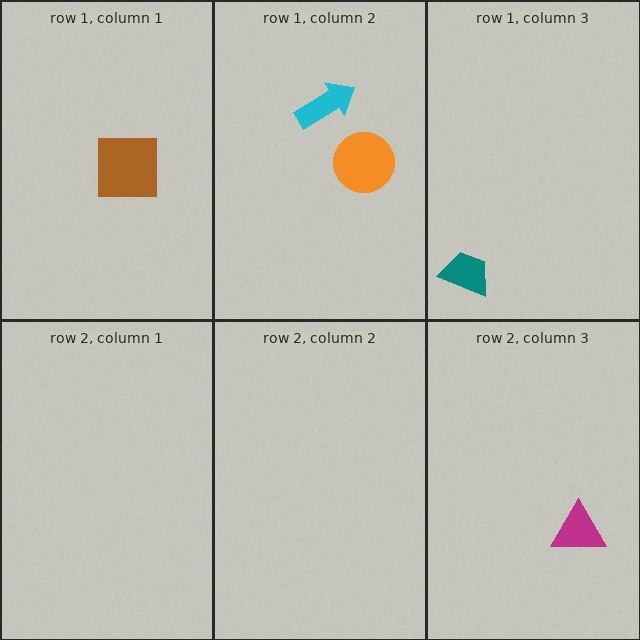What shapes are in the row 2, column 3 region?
The magenta triangle.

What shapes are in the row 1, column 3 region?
The teal trapezoid.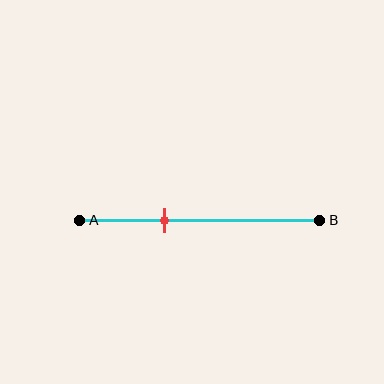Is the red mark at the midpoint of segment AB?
No, the mark is at about 35% from A, not at the 50% midpoint.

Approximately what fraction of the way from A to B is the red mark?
The red mark is approximately 35% of the way from A to B.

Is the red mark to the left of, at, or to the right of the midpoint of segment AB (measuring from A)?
The red mark is to the left of the midpoint of segment AB.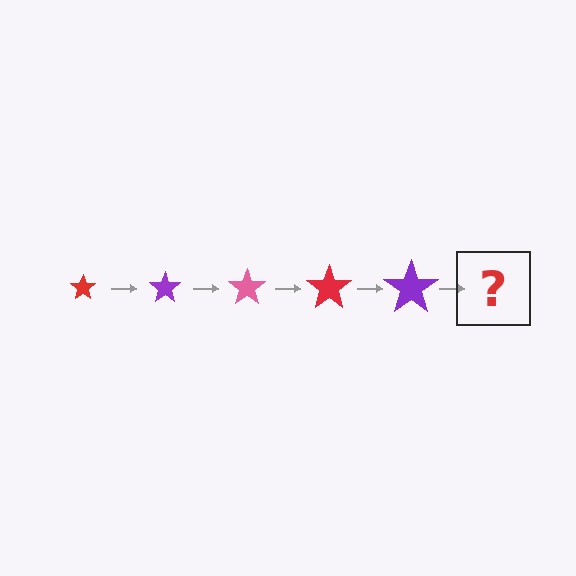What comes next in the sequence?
The next element should be a pink star, larger than the previous one.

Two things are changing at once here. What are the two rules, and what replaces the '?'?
The two rules are that the star grows larger each step and the color cycles through red, purple, and pink. The '?' should be a pink star, larger than the previous one.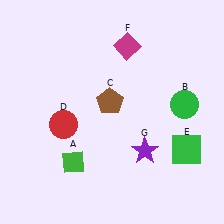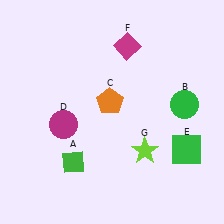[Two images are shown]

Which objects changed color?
C changed from brown to orange. D changed from red to magenta. G changed from purple to lime.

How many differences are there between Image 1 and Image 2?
There are 3 differences between the two images.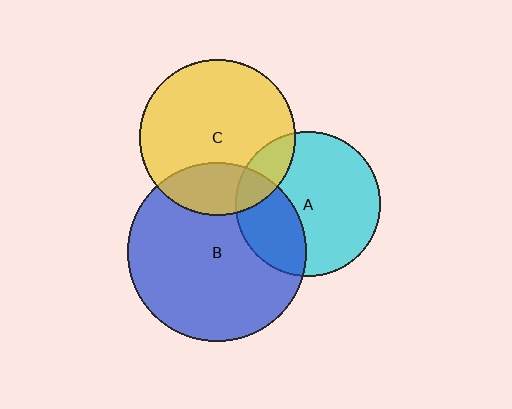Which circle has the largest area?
Circle B (blue).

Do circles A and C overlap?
Yes.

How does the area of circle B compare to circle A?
Approximately 1.5 times.